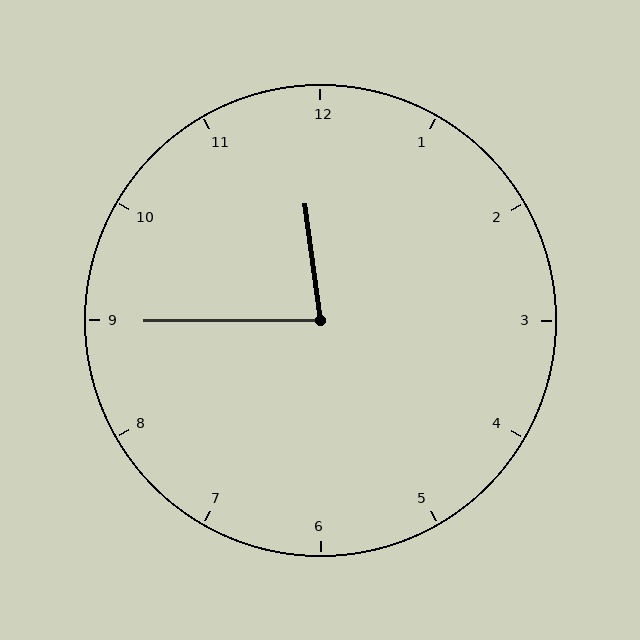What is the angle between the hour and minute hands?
Approximately 82 degrees.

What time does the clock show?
11:45.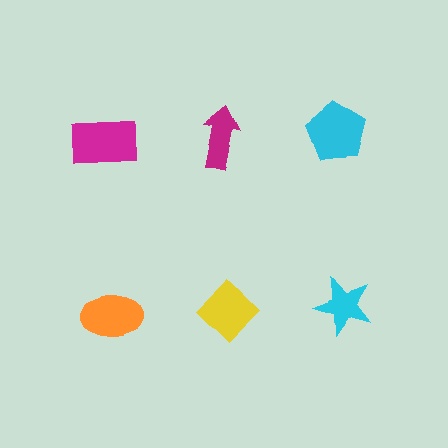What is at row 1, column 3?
A cyan pentagon.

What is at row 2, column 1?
An orange ellipse.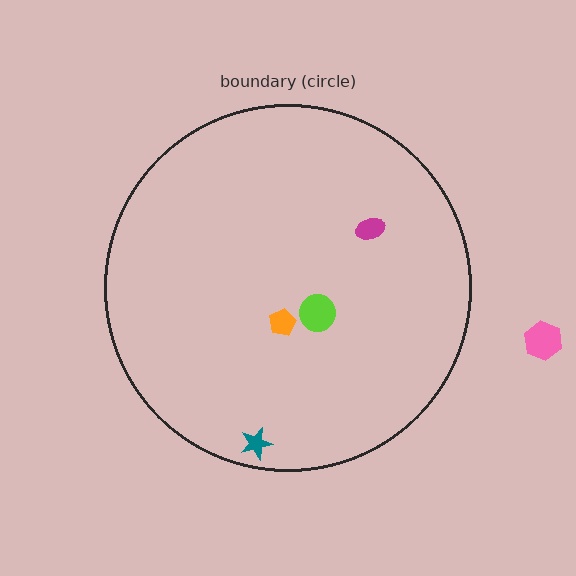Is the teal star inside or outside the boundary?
Inside.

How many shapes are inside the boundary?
4 inside, 1 outside.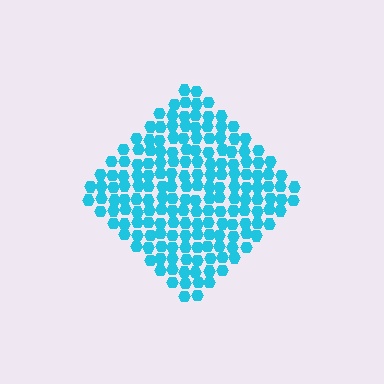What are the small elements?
The small elements are hexagons.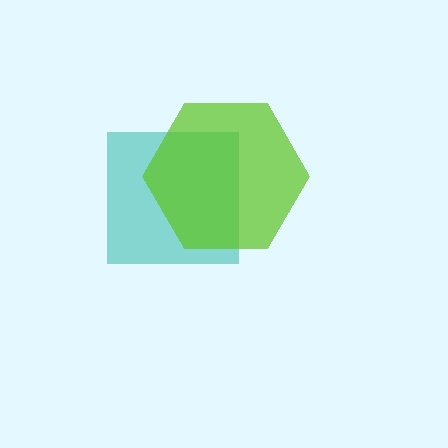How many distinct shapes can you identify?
There are 2 distinct shapes: a teal square, a lime hexagon.